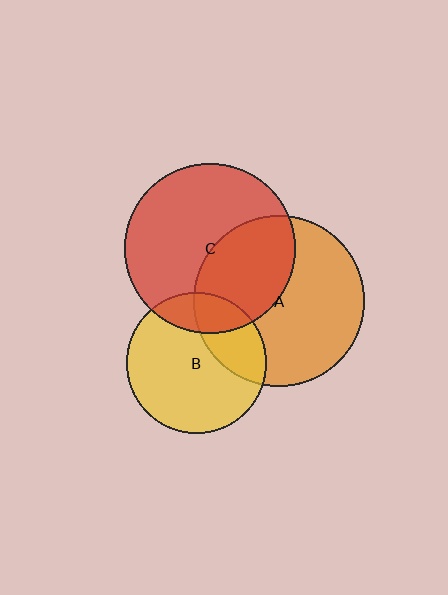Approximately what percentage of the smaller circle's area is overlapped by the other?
Approximately 20%.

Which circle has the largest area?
Circle A (orange).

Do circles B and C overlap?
Yes.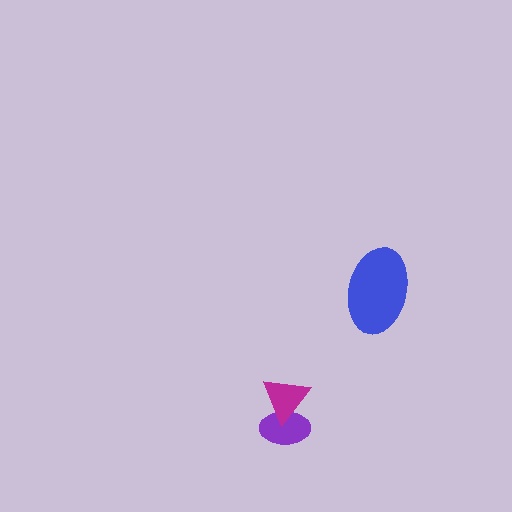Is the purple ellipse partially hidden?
Yes, it is partially covered by another shape.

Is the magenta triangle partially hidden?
No, no other shape covers it.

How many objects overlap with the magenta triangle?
1 object overlaps with the magenta triangle.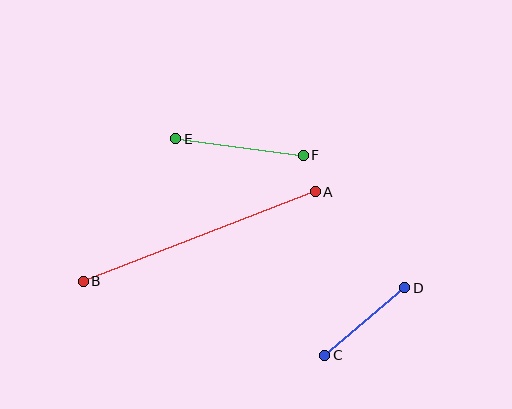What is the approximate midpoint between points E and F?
The midpoint is at approximately (240, 147) pixels.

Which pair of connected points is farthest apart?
Points A and B are farthest apart.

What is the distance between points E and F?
The distance is approximately 129 pixels.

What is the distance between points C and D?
The distance is approximately 105 pixels.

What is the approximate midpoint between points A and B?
The midpoint is at approximately (199, 236) pixels.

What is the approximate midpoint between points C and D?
The midpoint is at approximately (365, 321) pixels.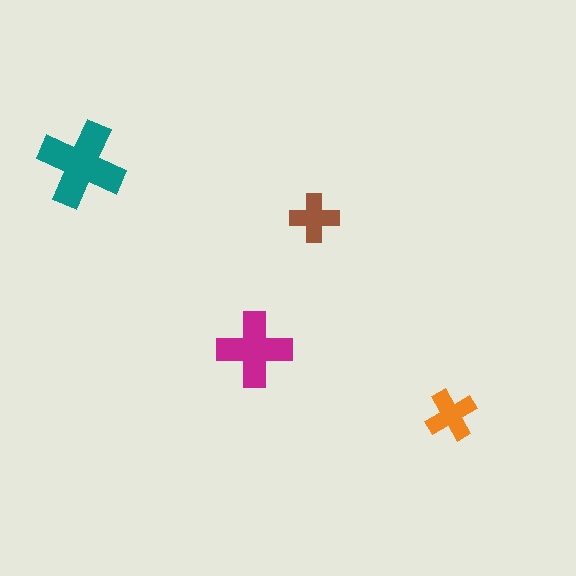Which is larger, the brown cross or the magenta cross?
The magenta one.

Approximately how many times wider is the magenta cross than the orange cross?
About 1.5 times wider.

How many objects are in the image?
There are 4 objects in the image.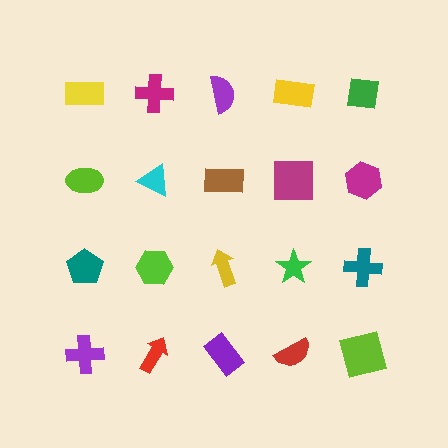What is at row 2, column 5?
A magenta hexagon.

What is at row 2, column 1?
A lime ellipse.